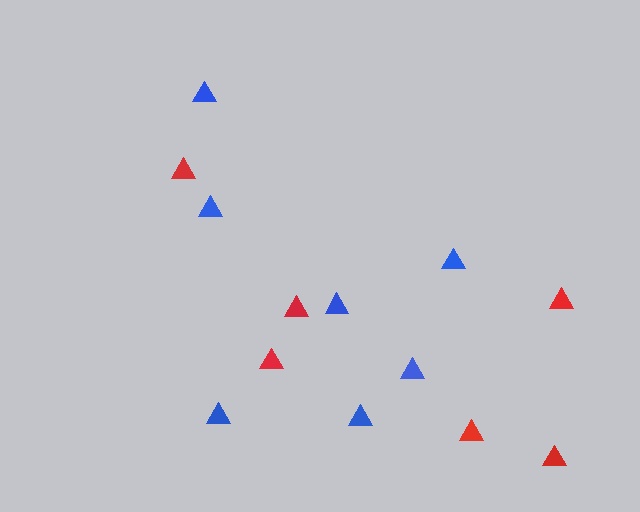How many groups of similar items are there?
There are 2 groups: one group of red triangles (6) and one group of blue triangles (7).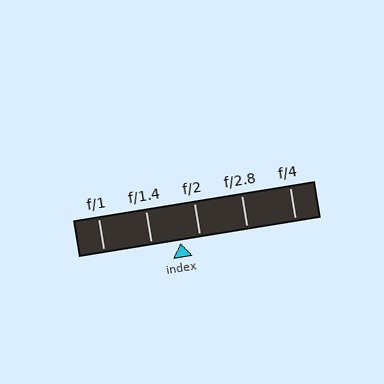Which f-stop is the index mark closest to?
The index mark is closest to f/2.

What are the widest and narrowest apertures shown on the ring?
The widest aperture shown is f/1 and the narrowest is f/4.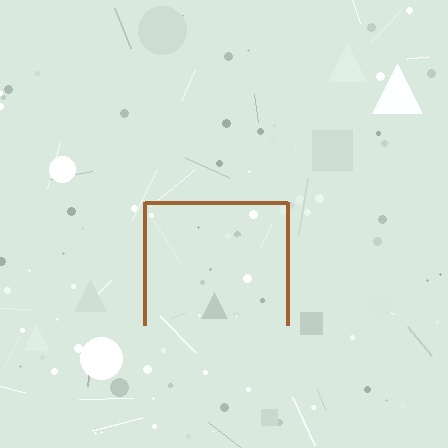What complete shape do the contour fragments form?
The contour fragments form a square.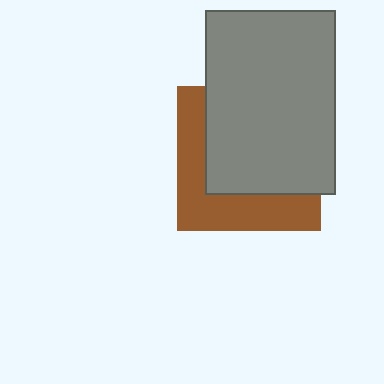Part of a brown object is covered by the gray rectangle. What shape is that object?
It is a square.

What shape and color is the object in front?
The object in front is a gray rectangle.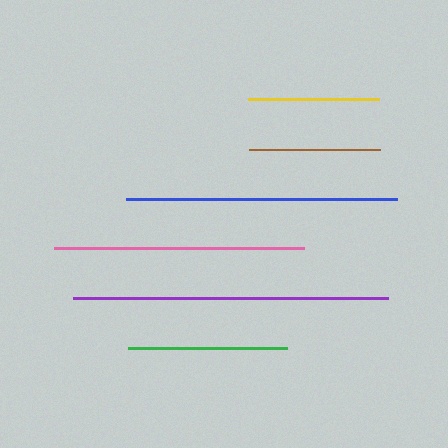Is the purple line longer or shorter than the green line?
The purple line is longer than the green line.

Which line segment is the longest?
The purple line is the longest at approximately 315 pixels.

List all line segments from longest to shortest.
From longest to shortest: purple, blue, pink, green, brown, yellow.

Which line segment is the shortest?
The yellow line is the shortest at approximately 131 pixels.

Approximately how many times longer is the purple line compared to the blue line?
The purple line is approximately 1.2 times the length of the blue line.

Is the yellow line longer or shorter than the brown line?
The brown line is longer than the yellow line.